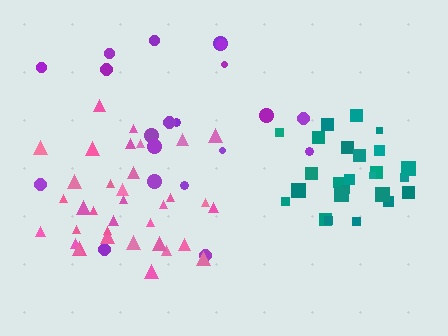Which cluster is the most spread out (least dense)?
Purple.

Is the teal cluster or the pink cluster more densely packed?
Teal.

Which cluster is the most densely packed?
Teal.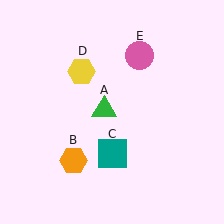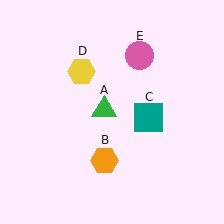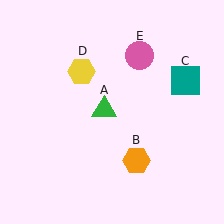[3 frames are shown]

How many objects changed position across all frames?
2 objects changed position: orange hexagon (object B), teal square (object C).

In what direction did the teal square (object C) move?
The teal square (object C) moved up and to the right.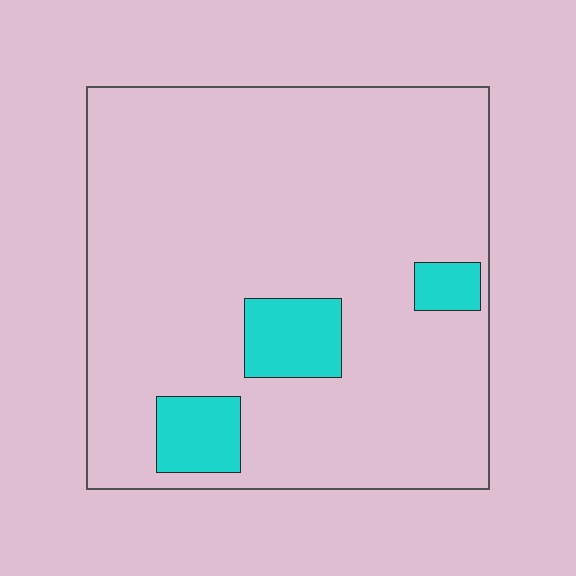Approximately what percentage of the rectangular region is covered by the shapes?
Approximately 10%.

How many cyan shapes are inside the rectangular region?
3.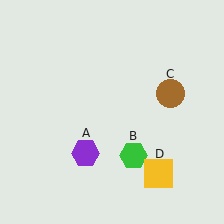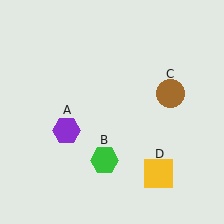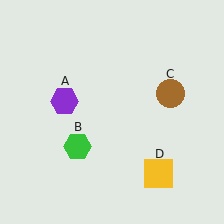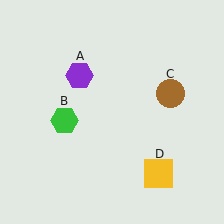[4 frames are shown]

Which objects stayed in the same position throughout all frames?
Brown circle (object C) and yellow square (object D) remained stationary.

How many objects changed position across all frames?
2 objects changed position: purple hexagon (object A), green hexagon (object B).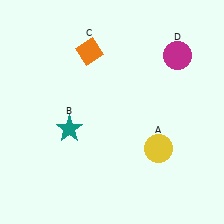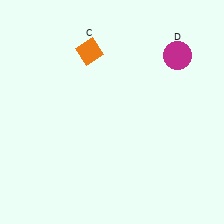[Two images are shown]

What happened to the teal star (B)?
The teal star (B) was removed in Image 2. It was in the bottom-left area of Image 1.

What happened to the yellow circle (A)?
The yellow circle (A) was removed in Image 2. It was in the bottom-right area of Image 1.